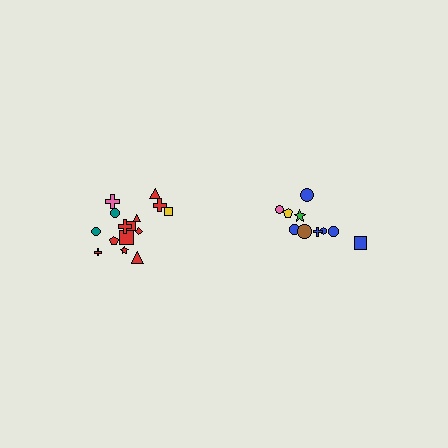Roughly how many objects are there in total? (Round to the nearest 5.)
Roughly 25 objects in total.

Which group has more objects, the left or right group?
The left group.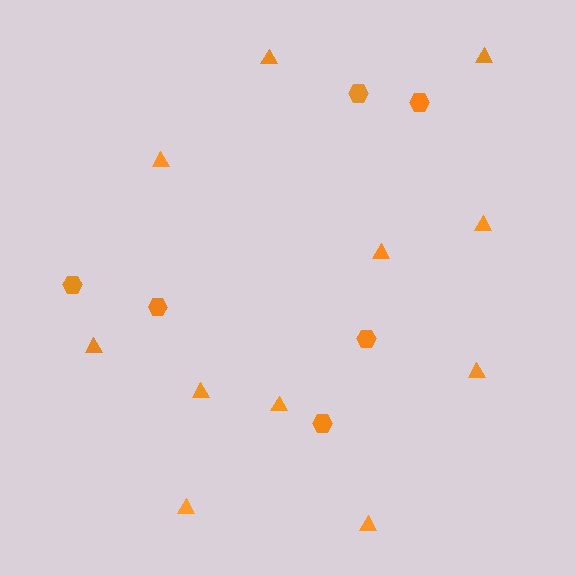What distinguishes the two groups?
There are 2 groups: one group of hexagons (6) and one group of triangles (11).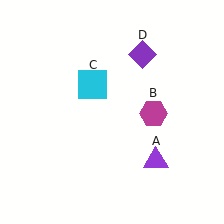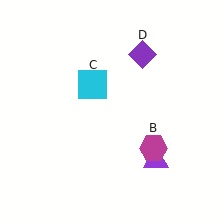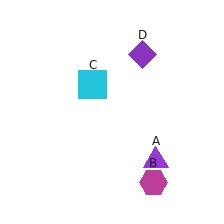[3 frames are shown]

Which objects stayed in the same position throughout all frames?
Purple triangle (object A) and cyan square (object C) and purple diamond (object D) remained stationary.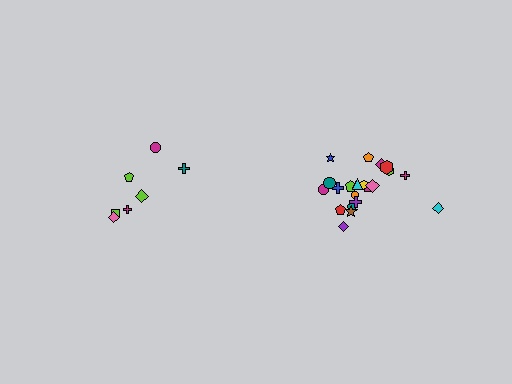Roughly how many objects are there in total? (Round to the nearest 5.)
Roughly 30 objects in total.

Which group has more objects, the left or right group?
The right group.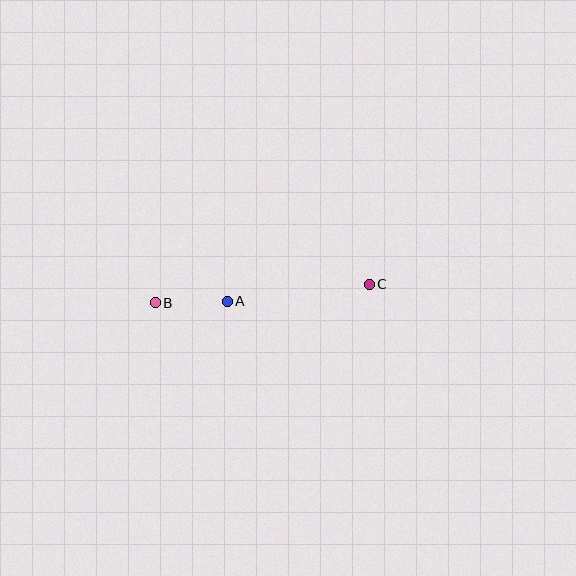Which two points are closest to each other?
Points A and B are closest to each other.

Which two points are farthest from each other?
Points B and C are farthest from each other.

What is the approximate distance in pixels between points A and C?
The distance between A and C is approximately 143 pixels.